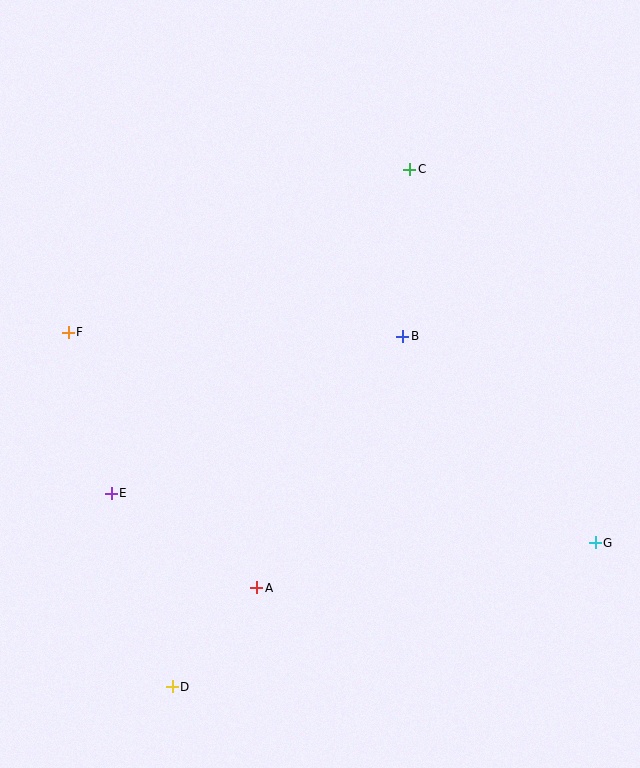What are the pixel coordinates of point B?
Point B is at (403, 336).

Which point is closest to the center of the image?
Point B at (403, 336) is closest to the center.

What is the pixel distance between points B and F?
The distance between B and F is 334 pixels.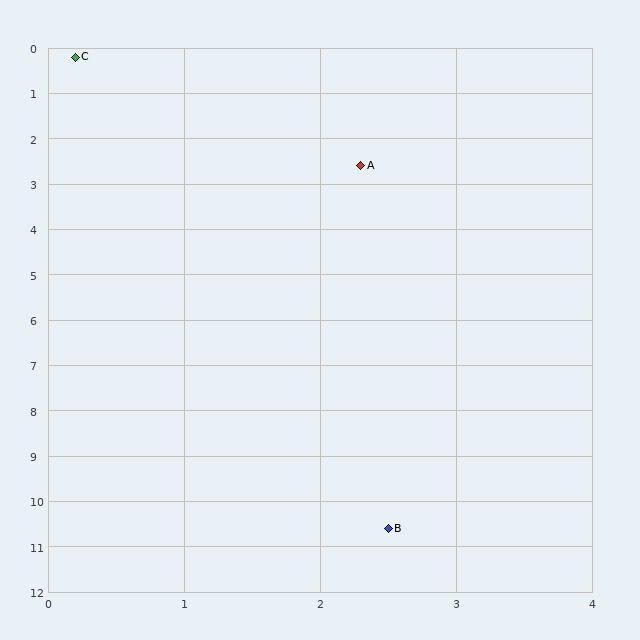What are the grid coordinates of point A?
Point A is at approximately (2.3, 2.6).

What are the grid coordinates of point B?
Point B is at approximately (2.5, 10.6).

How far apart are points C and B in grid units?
Points C and B are about 10.7 grid units apart.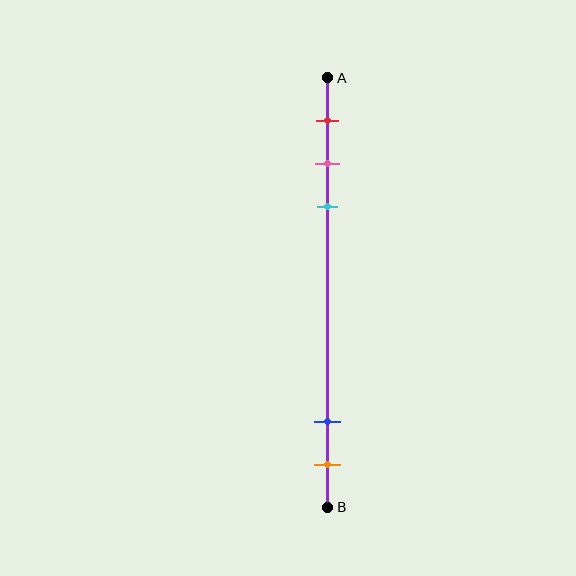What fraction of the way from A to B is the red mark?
The red mark is approximately 10% (0.1) of the way from A to B.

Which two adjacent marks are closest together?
The pink and cyan marks are the closest adjacent pair.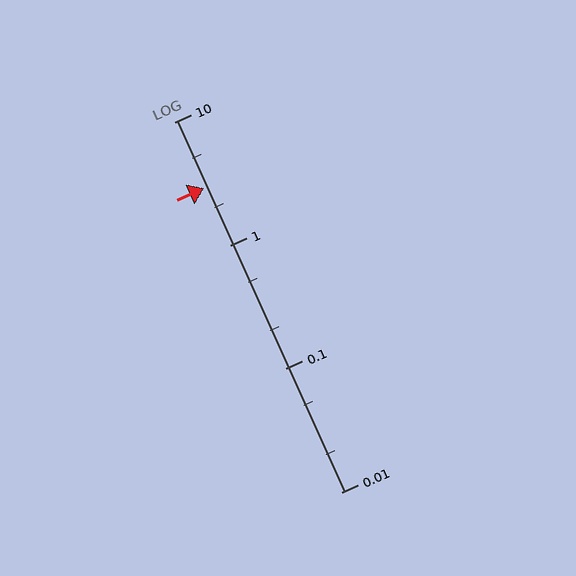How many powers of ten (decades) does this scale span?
The scale spans 3 decades, from 0.01 to 10.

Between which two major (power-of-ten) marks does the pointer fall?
The pointer is between 1 and 10.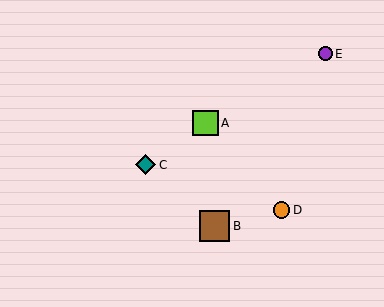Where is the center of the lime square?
The center of the lime square is at (205, 123).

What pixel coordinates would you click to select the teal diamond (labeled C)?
Click at (146, 165) to select the teal diamond C.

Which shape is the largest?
The brown square (labeled B) is the largest.